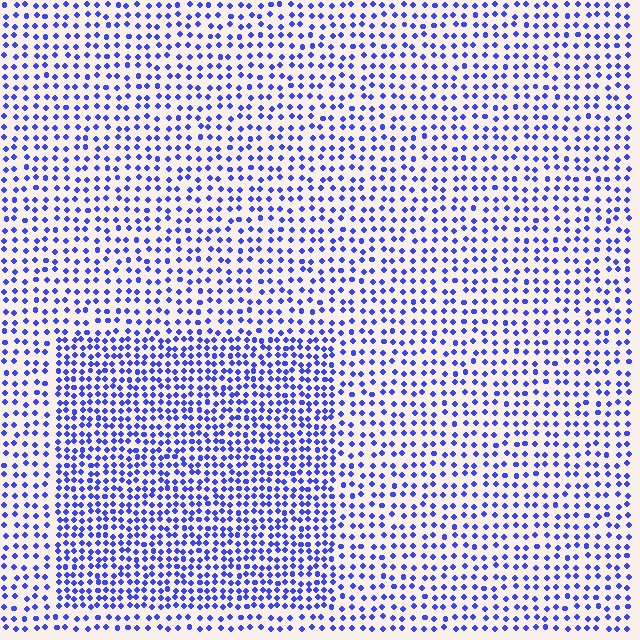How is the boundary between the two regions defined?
The boundary is defined by a change in element density (approximately 1.7x ratio). All elements are the same color, size, and shape.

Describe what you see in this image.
The image contains small blue elements arranged at two different densities. A rectangle-shaped region is visible where the elements are more densely packed than the surrounding area.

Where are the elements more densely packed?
The elements are more densely packed inside the rectangle boundary.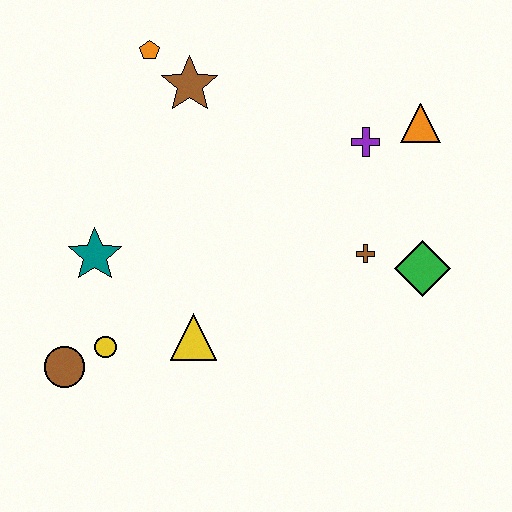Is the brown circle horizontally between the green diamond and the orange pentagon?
No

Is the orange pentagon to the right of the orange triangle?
No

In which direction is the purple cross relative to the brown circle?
The purple cross is to the right of the brown circle.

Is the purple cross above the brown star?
No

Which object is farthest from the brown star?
The brown circle is farthest from the brown star.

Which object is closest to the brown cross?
The green diamond is closest to the brown cross.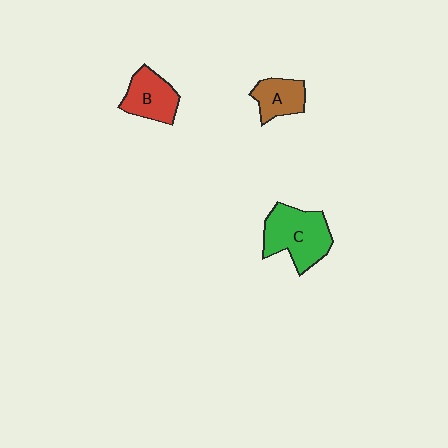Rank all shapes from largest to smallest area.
From largest to smallest: C (green), B (red), A (brown).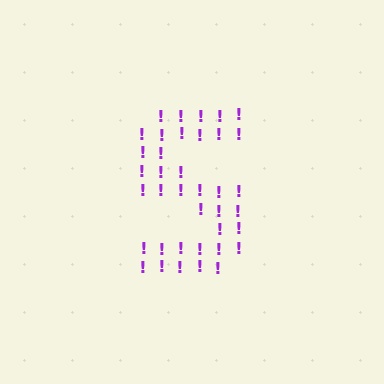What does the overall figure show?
The overall figure shows the letter S.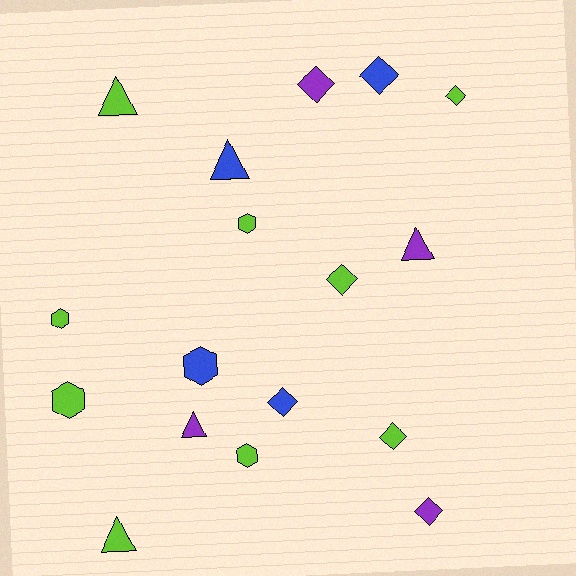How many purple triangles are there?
There are 2 purple triangles.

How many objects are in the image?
There are 17 objects.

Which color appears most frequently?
Lime, with 9 objects.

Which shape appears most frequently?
Diamond, with 7 objects.